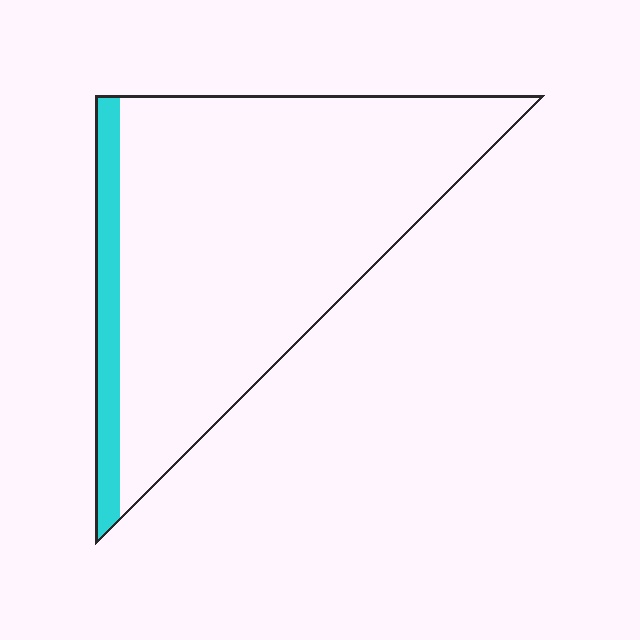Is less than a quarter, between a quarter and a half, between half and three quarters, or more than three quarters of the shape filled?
Less than a quarter.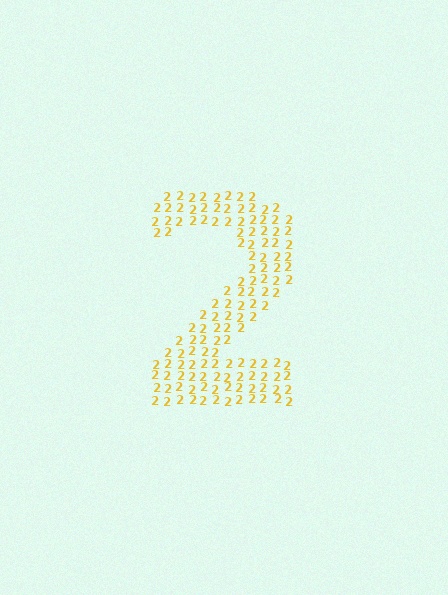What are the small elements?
The small elements are digit 2's.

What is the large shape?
The large shape is the digit 2.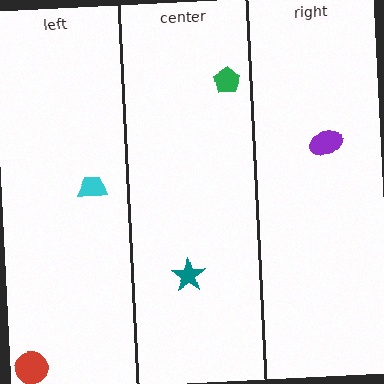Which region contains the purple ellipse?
The right region.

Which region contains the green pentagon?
The center region.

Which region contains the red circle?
The left region.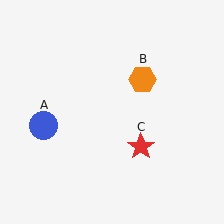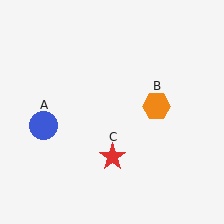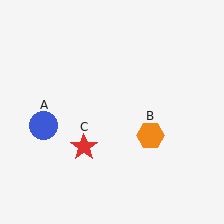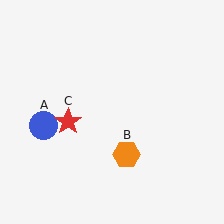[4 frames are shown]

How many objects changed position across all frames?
2 objects changed position: orange hexagon (object B), red star (object C).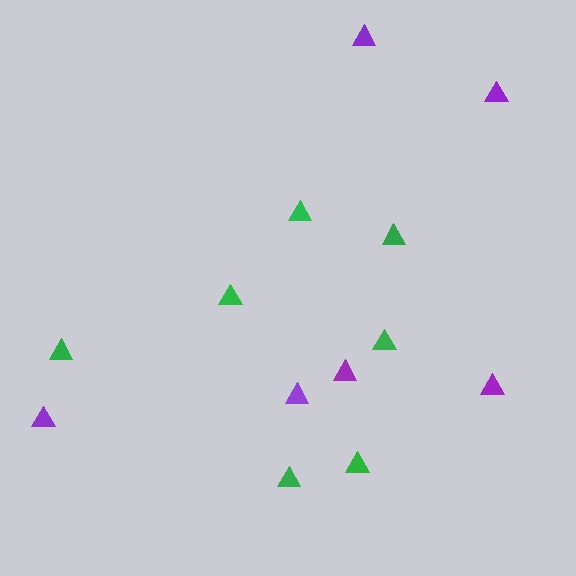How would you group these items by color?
There are 2 groups: one group of green triangles (7) and one group of purple triangles (6).